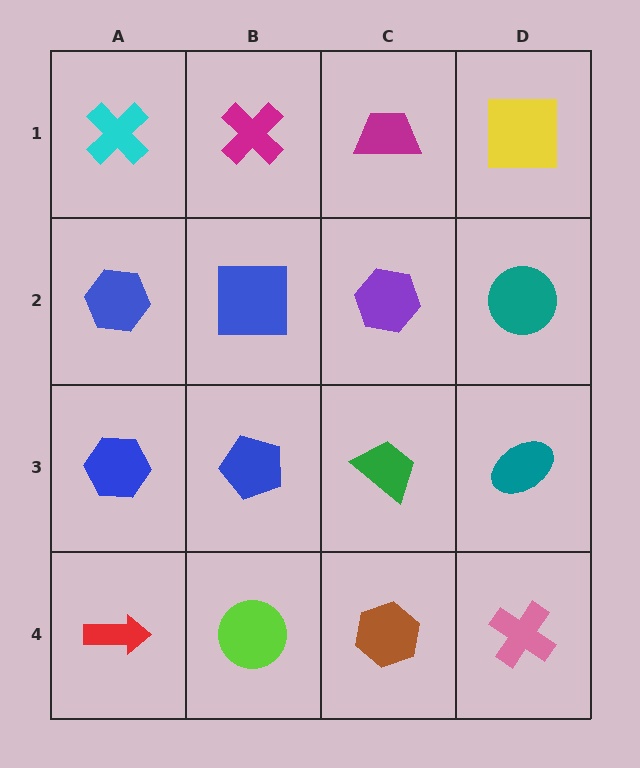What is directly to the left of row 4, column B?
A red arrow.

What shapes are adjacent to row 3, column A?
A blue hexagon (row 2, column A), a red arrow (row 4, column A), a blue pentagon (row 3, column B).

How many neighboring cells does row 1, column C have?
3.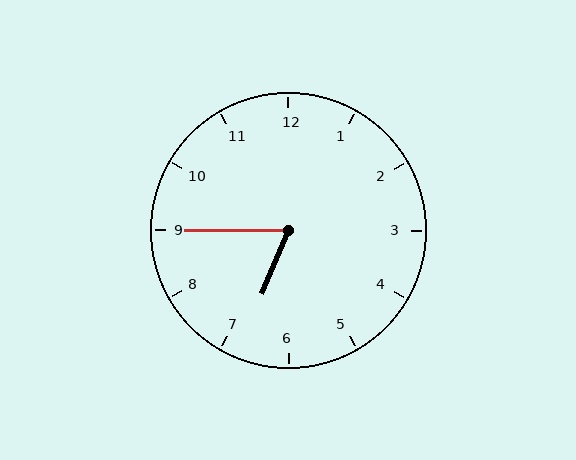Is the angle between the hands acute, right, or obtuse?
It is acute.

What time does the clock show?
6:45.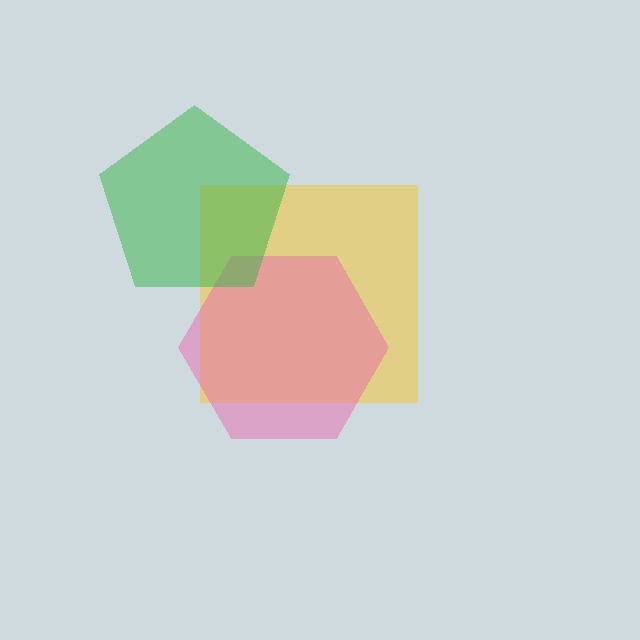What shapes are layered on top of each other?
The layered shapes are: a yellow square, a pink hexagon, a green pentagon.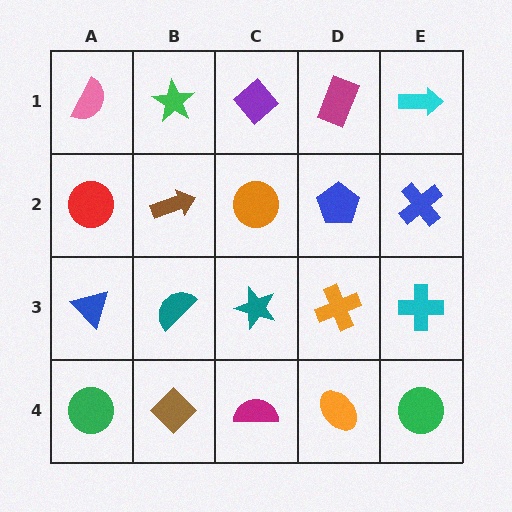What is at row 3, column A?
A blue triangle.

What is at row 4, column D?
An orange ellipse.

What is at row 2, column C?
An orange circle.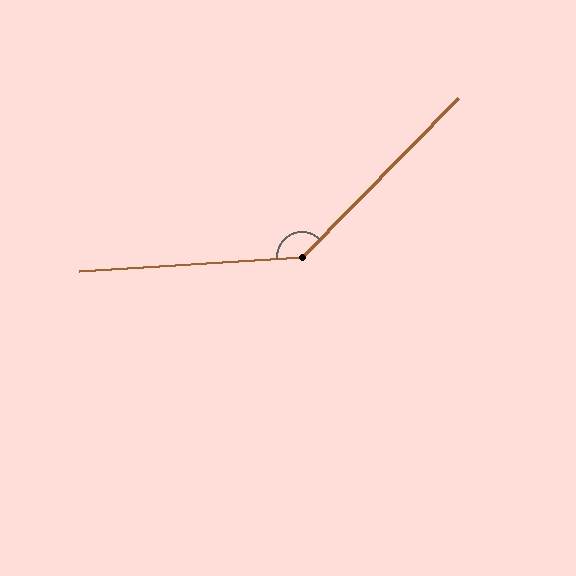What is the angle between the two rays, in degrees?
Approximately 138 degrees.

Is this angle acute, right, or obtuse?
It is obtuse.